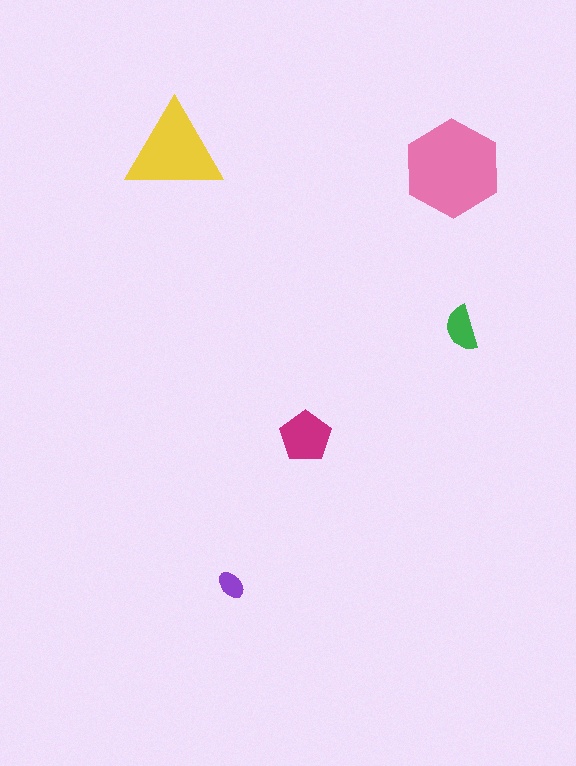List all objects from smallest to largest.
The purple ellipse, the green semicircle, the magenta pentagon, the yellow triangle, the pink hexagon.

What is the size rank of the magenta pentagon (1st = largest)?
3rd.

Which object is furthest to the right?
The green semicircle is rightmost.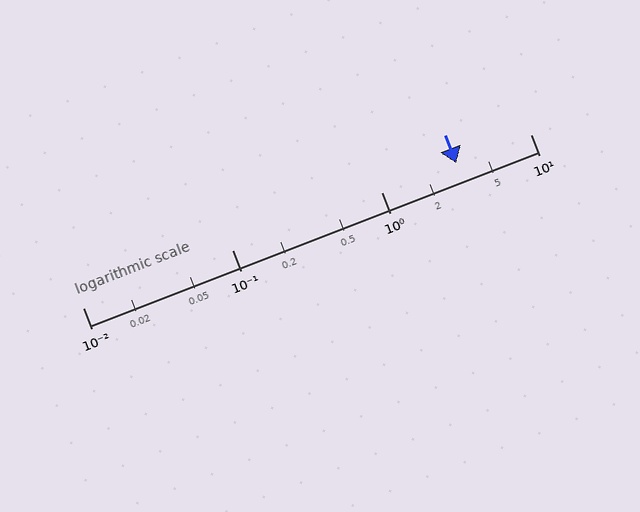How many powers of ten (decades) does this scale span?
The scale spans 3 decades, from 0.01 to 10.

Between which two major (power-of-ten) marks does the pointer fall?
The pointer is between 1 and 10.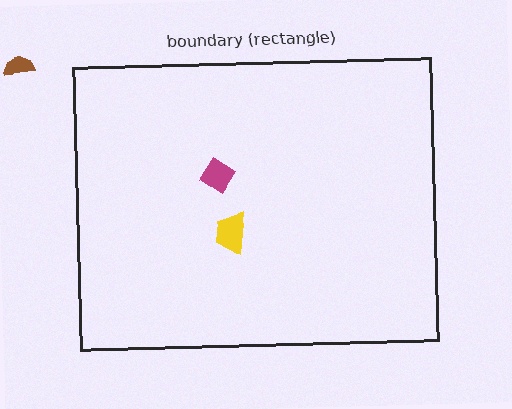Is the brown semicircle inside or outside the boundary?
Outside.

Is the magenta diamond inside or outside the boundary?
Inside.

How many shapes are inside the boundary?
2 inside, 1 outside.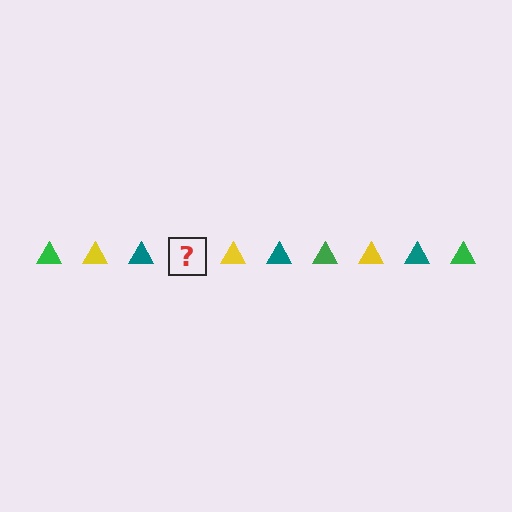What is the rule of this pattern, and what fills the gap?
The rule is that the pattern cycles through green, yellow, teal triangles. The gap should be filled with a green triangle.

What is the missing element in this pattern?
The missing element is a green triangle.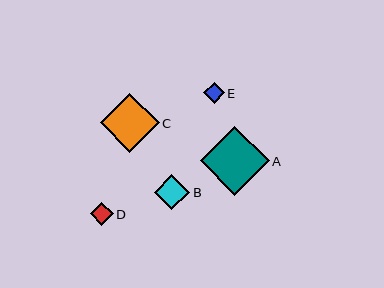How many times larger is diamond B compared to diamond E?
Diamond B is approximately 1.7 times the size of diamond E.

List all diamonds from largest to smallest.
From largest to smallest: A, C, B, D, E.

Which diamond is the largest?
Diamond A is the largest with a size of approximately 69 pixels.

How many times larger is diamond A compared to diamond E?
Diamond A is approximately 3.3 times the size of diamond E.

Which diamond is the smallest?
Diamond E is the smallest with a size of approximately 21 pixels.